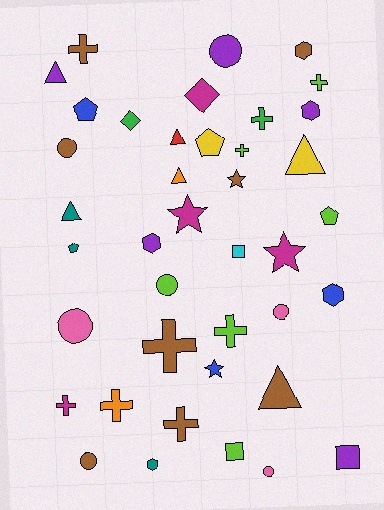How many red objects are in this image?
There is 1 red object.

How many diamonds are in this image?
There are 2 diamonds.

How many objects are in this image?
There are 40 objects.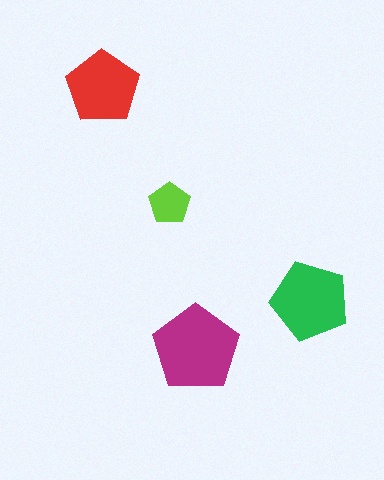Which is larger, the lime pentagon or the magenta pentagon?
The magenta one.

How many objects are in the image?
There are 4 objects in the image.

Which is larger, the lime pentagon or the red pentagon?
The red one.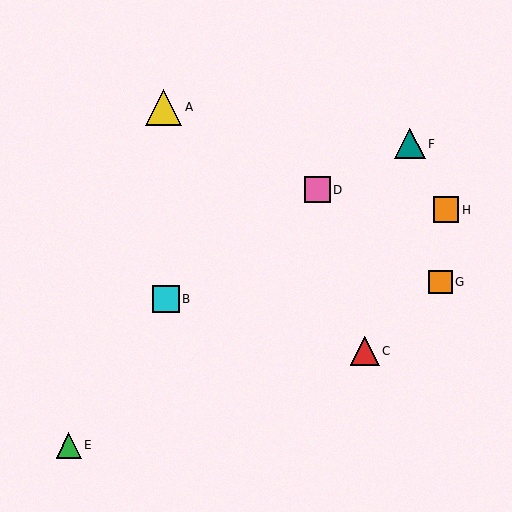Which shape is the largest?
The yellow triangle (labeled A) is the largest.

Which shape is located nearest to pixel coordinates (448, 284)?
The orange square (labeled G) at (440, 282) is nearest to that location.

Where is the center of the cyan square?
The center of the cyan square is at (166, 299).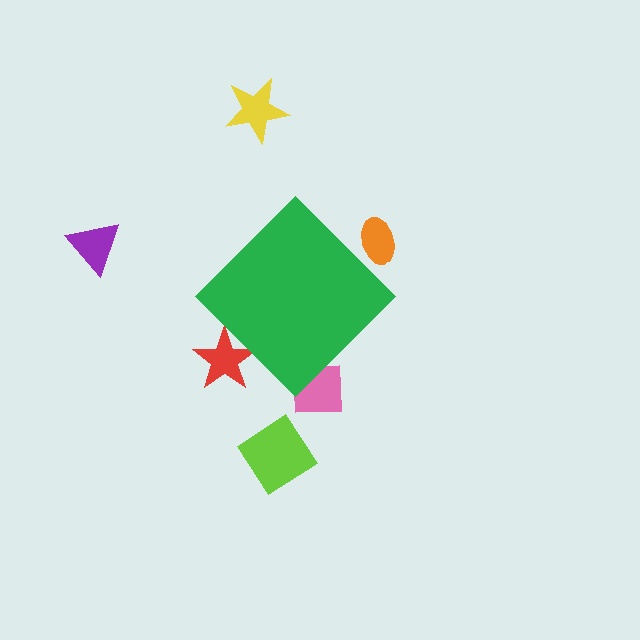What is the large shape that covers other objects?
A green diamond.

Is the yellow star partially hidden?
No, the yellow star is fully visible.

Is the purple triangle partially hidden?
No, the purple triangle is fully visible.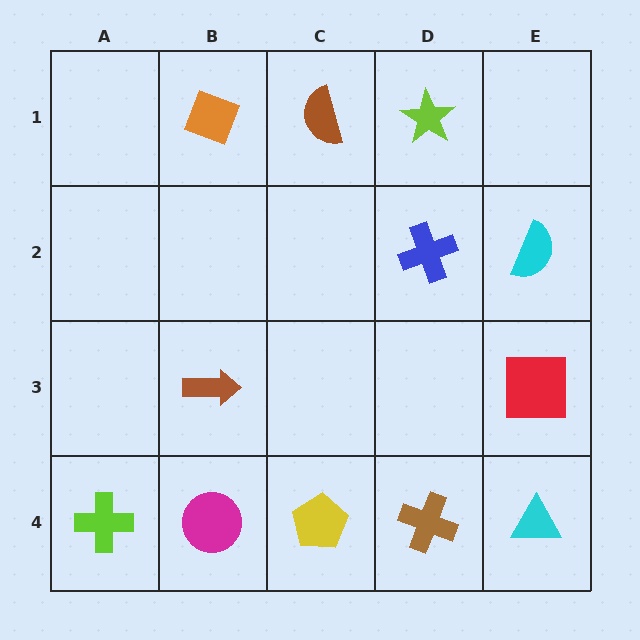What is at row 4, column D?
A brown cross.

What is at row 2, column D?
A blue cross.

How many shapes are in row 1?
3 shapes.